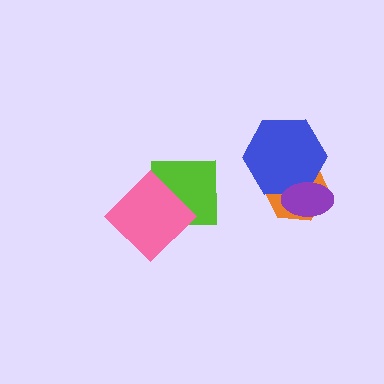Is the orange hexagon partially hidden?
Yes, it is partially covered by another shape.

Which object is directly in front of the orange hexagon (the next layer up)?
The blue hexagon is directly in front of the orange hexagon.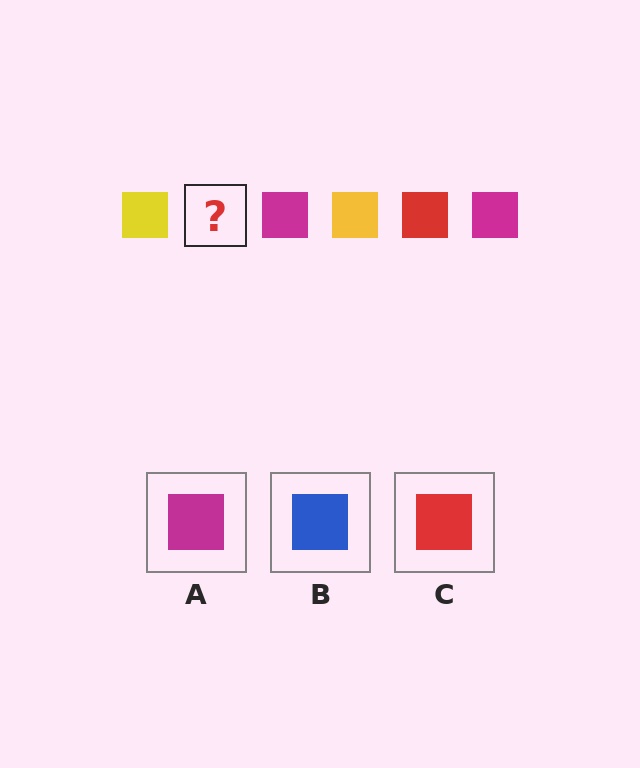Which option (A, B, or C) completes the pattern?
C.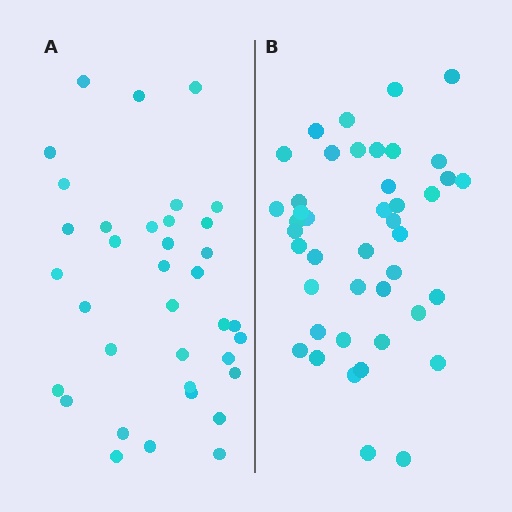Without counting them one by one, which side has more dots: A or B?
Region B (the right region) has more dots.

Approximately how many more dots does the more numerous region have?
Region B has roughly 8 or so more dots than region A.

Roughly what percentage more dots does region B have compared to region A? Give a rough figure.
About 20% more.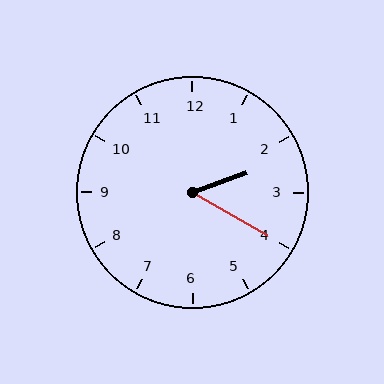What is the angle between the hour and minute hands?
Approximately 50 degrees.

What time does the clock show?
2:20.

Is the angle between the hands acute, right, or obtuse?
It is acute.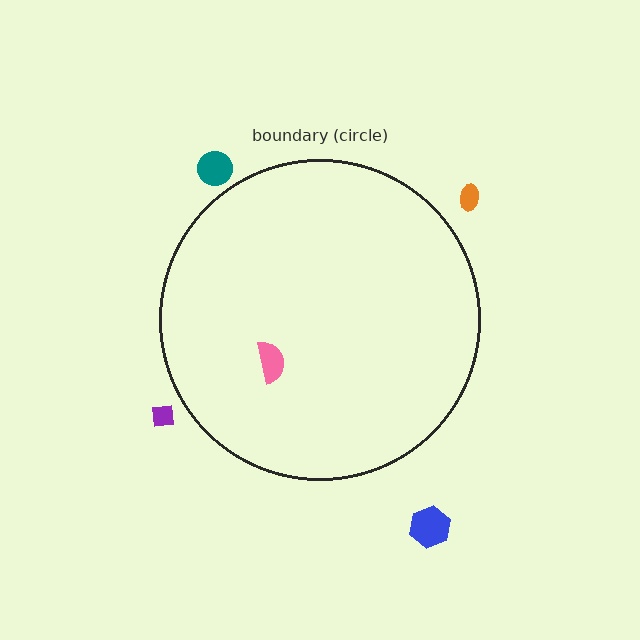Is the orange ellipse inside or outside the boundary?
Outside.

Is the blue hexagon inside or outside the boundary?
Outside.